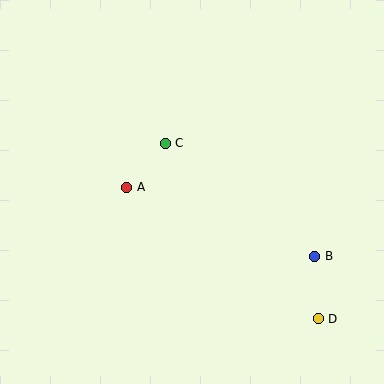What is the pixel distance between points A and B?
The distance between A and B is 200 pixels.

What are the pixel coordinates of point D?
Point D is at (318, 319).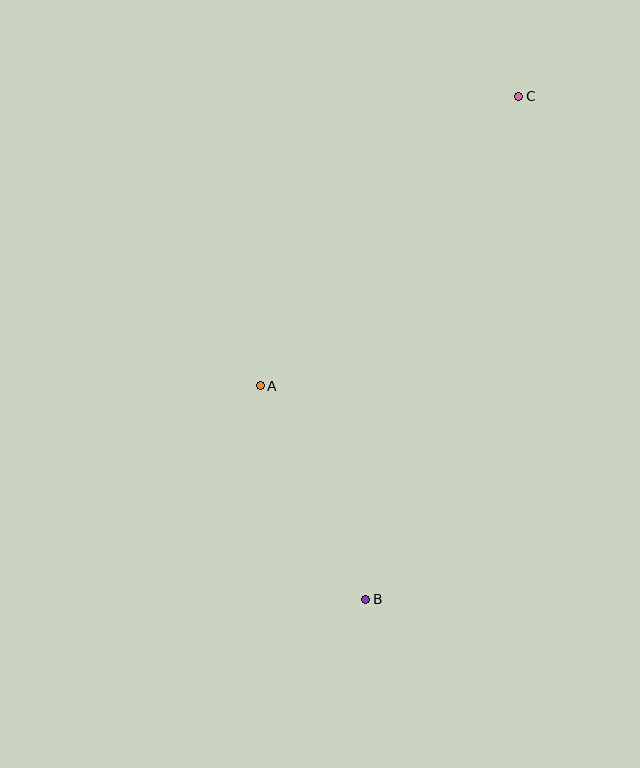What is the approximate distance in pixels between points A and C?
The distance between A and C is approximately 388 pixels.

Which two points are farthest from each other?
Points B and C are farthest from each other.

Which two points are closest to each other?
Points A and B are closest to each other.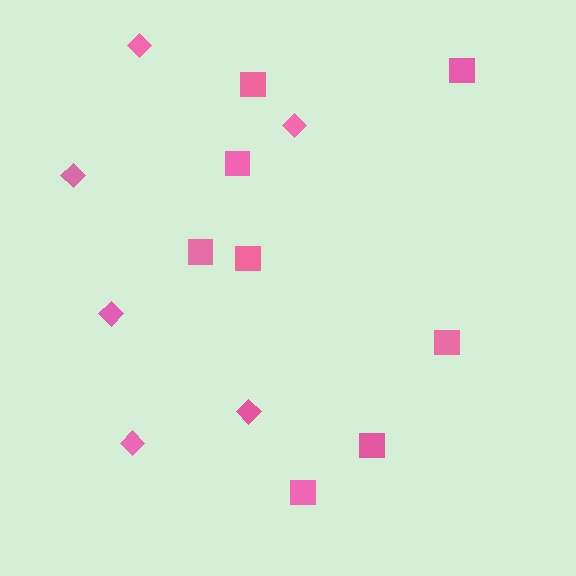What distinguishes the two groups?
There are 2 groups: one group of squares (8) and one group of diamonds (6).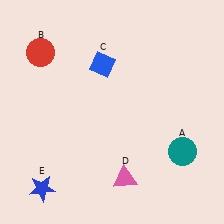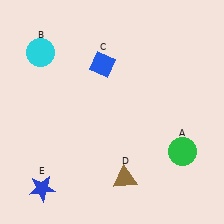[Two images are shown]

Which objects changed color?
A changed from teal to green. B changed from red to cyan. D changed from pink to brown.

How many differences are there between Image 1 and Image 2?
There are 3 differences between the two images.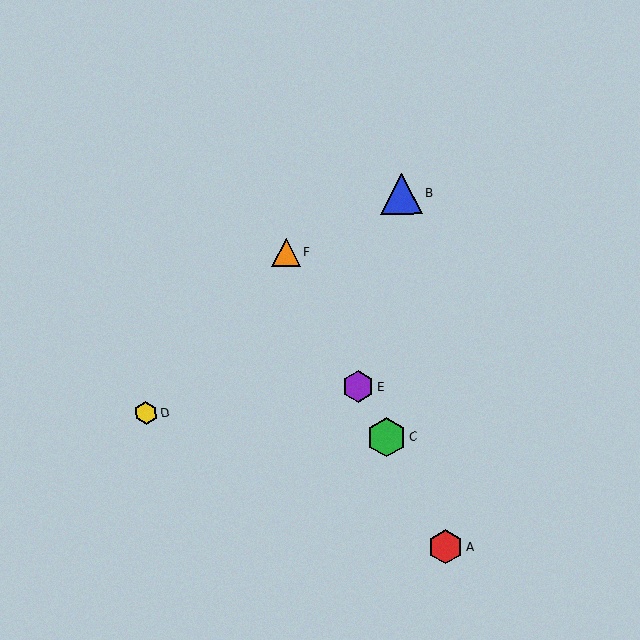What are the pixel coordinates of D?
Object D is at (146, 413).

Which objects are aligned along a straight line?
Objects A, C, E, F are aligned along a straight line.